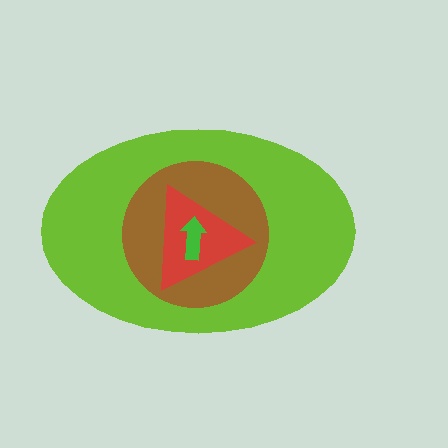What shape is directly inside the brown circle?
The red triangle.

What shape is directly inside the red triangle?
The green arrow.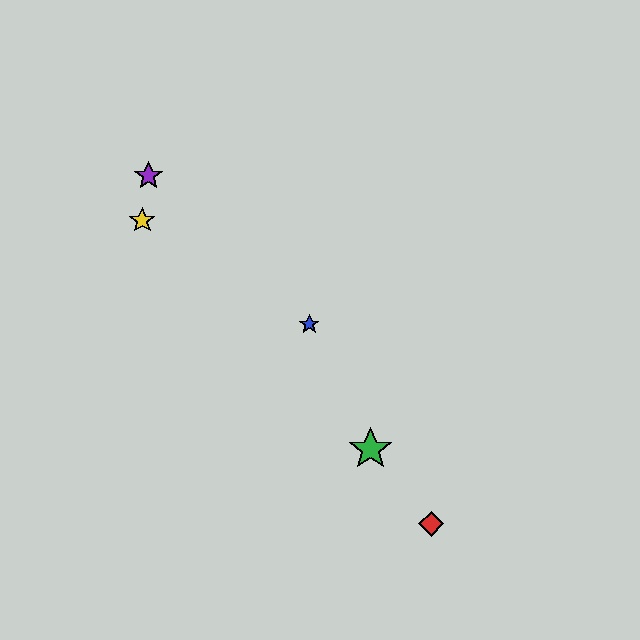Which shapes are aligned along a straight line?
The red diamond, the green star, the purple star are aligned along a straight line.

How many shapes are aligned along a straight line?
3 shapes (the red diamond, the green star, the purple star) are aligned along a straight line.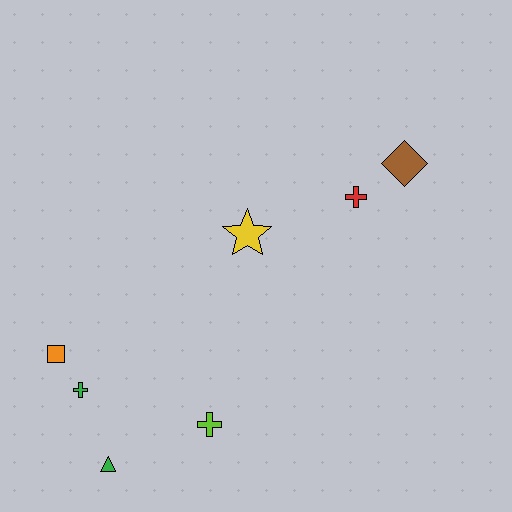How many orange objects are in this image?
There is 1 orange object.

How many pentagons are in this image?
There are no pentagons.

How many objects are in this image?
There are 7 objects.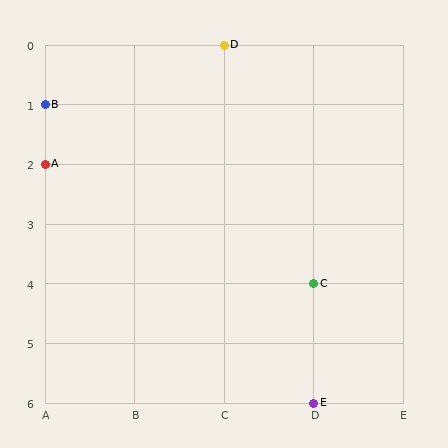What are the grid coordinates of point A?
Point A is at grid coordinates (A, 2).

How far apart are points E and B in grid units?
Points E and B are 3 columns and 5 rows apart (about 5.8 grid units diagonally).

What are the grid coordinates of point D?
Point D is at grid coordinates (C, 0).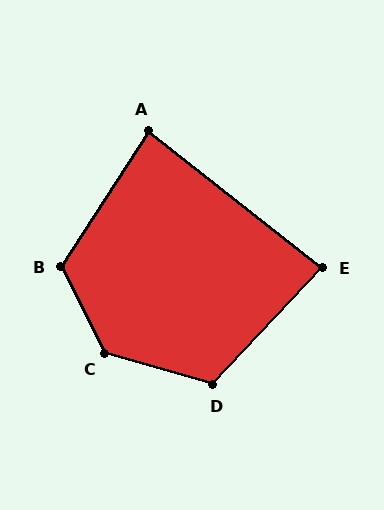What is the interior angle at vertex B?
Approximately 121 degrees (obtuse).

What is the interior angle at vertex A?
Approximately 85 degrees (acute).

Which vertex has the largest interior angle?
C, at approximately 133 degrees.